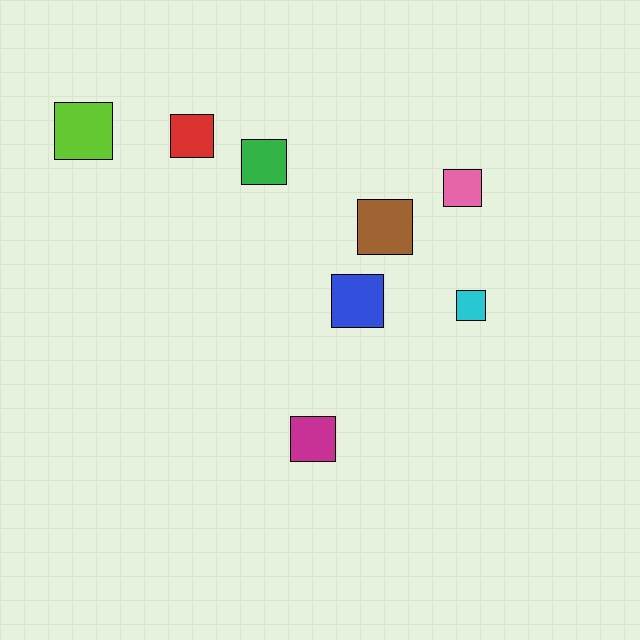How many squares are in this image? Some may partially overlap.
There are 8 squares.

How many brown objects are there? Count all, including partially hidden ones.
There is 1 brown object.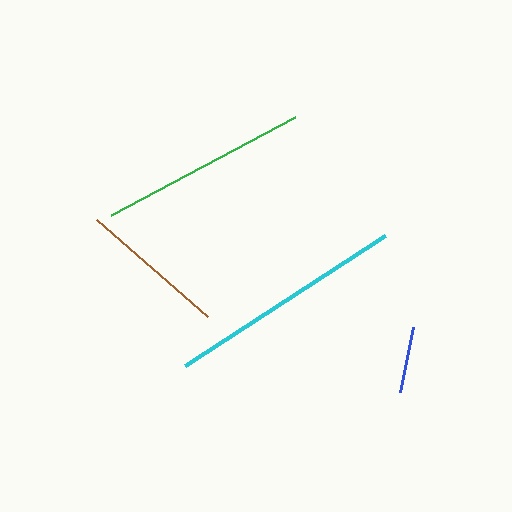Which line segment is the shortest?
The blue line is the shortest at approximately 66 pixels.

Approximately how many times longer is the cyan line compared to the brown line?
The cyan line is approximately 1.6 times the length of the brown line.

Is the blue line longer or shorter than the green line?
The green line is longer than the blue line.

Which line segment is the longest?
The cyan line is the longest at approximately 239 pixels.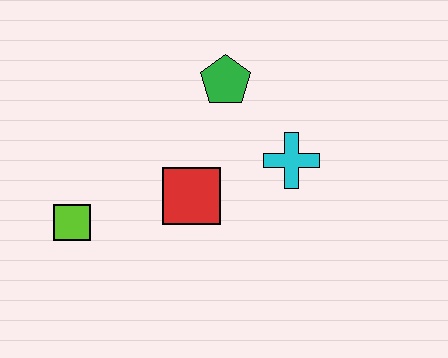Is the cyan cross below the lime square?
No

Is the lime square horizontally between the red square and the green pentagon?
No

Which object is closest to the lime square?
The red square is closest to the lime square.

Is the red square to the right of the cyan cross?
No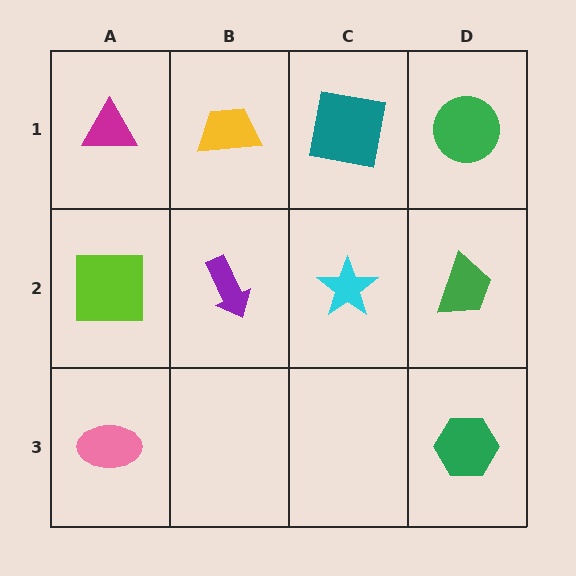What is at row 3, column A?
A pink ellipse.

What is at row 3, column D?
A green hexagon.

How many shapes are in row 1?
4 shapes.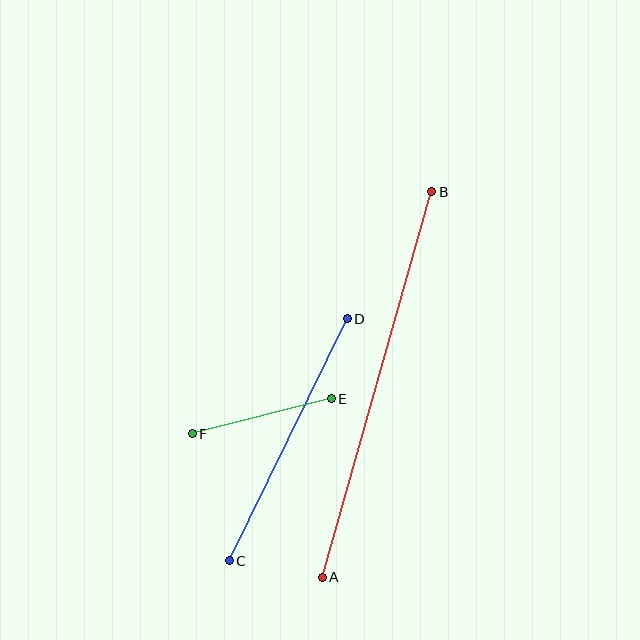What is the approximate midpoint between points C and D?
The midpoint is at approximately (288, 440) pixels.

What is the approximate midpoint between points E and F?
The midpoint is at approximately (262, 416) pixels.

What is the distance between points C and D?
The distance is approximately 269 pixels.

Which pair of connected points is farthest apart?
Points A and B are farthest apart.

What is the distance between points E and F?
The distance is approximately 144 pixels.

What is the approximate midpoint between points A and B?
The midpoint is at approximately (377, 385) pixels.